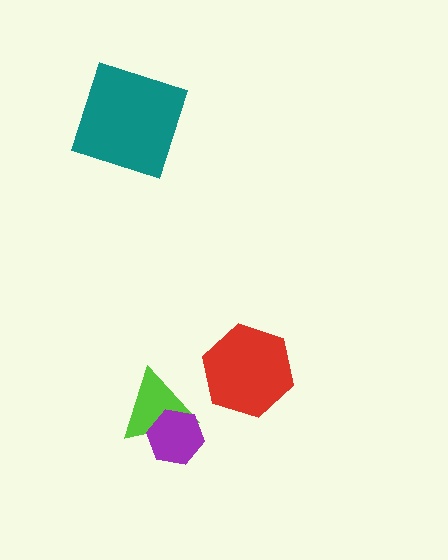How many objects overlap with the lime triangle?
1 object overlaps with the lime triangle.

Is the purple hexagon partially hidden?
No, no other shape covers it.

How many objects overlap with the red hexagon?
0 objects overlap with the red hexagon.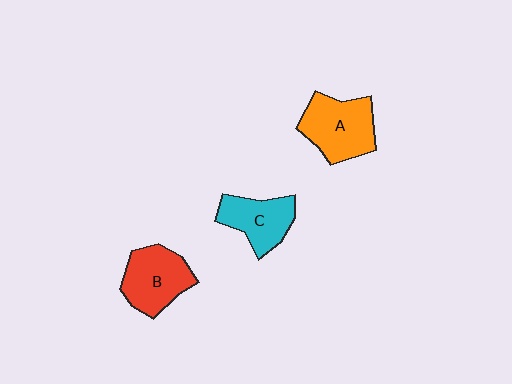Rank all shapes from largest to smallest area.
From largest to smallest: A (orange), B (red), C (cyan).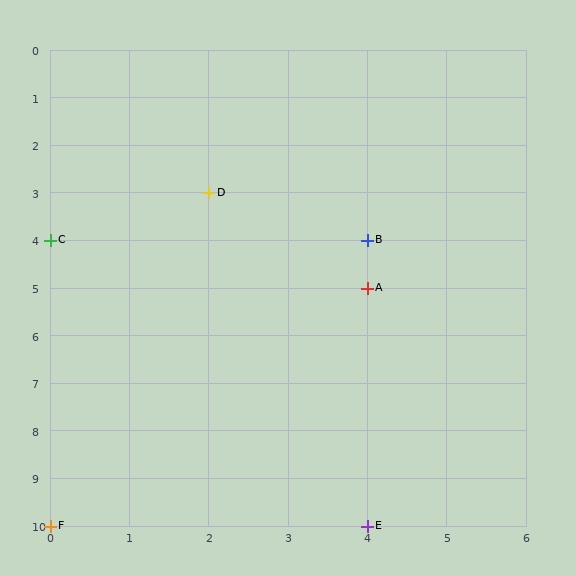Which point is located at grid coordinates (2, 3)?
Point D is at (2, 3).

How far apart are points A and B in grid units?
Points A and B are 1 row apart.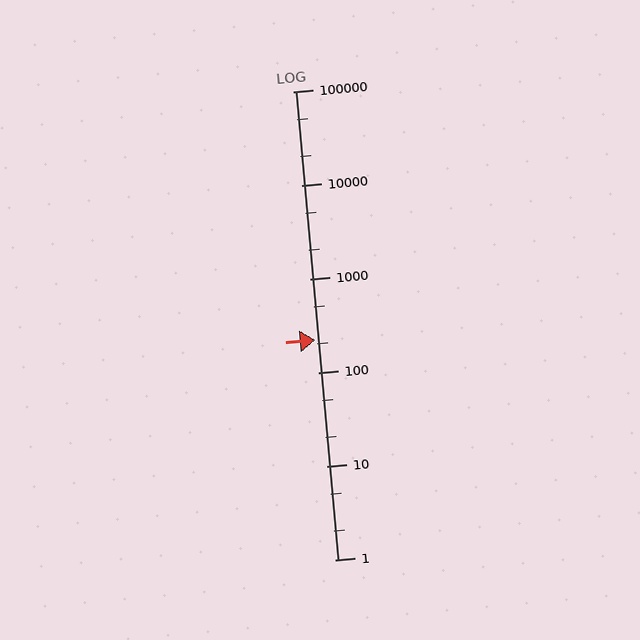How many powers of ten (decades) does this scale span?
The scale spans 5 decades, from 1 to 100000.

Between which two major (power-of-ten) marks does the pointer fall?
The pointer is between 100 and 1000.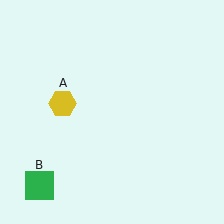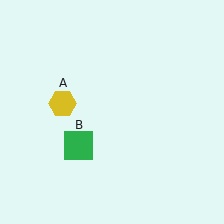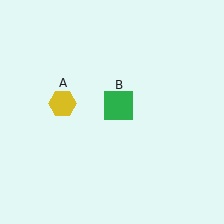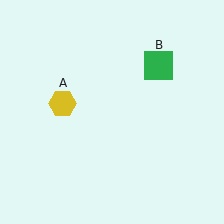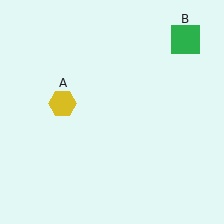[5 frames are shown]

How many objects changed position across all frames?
1 object changed position: green square (object B).